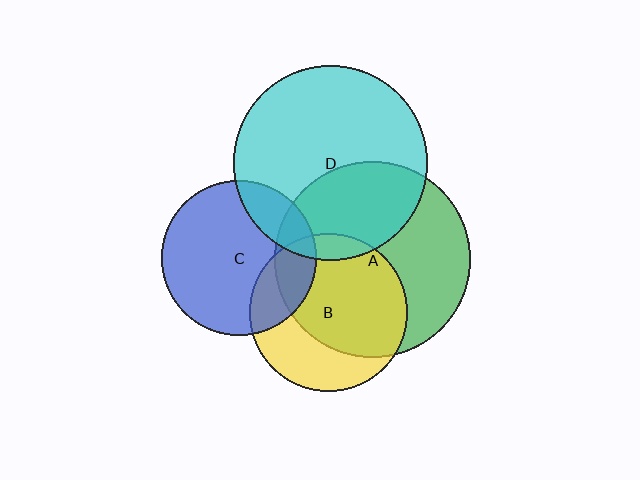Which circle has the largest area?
Circle A (green).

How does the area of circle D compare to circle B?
Approximately 1.5 times.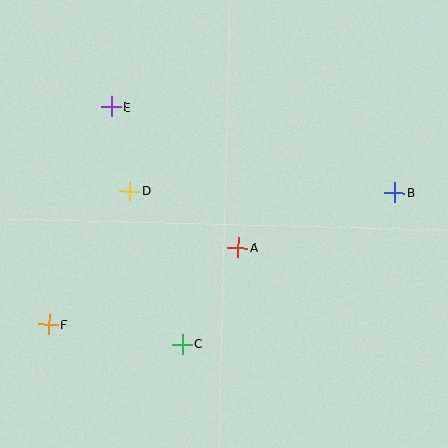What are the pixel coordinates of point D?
Point D is at (130, 191).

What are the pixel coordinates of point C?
Point C is at (182, 344).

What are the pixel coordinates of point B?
Point B is at (394, 193).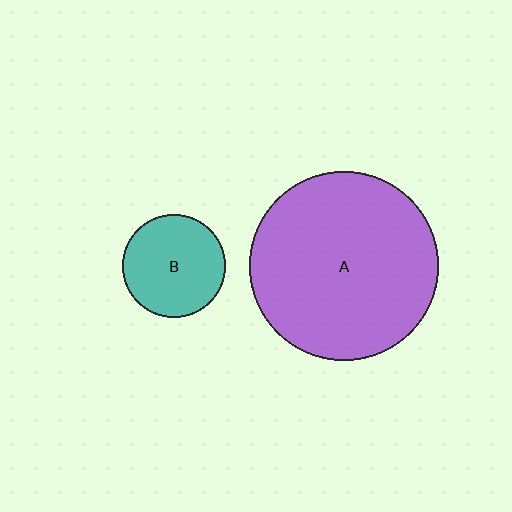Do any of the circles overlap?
No, none of the circles overlap.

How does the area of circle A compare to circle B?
Approximately 3.3 times.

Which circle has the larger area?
Circle A (purple).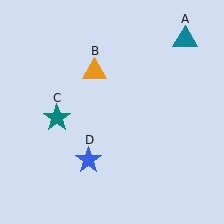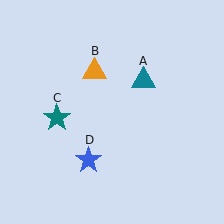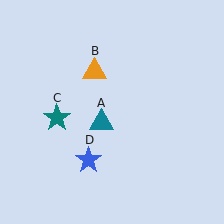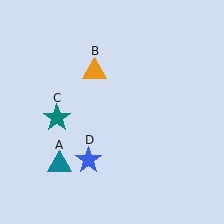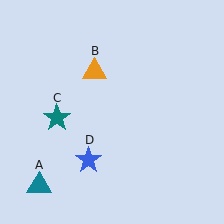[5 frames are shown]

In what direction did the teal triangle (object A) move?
The teal triangle (object A) moved down and to the left.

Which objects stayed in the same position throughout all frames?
Orange triangle (object B) and teal star (object C) and blue star (object D) remained stationary.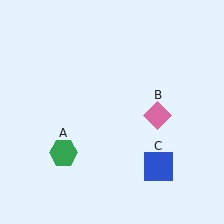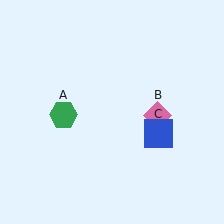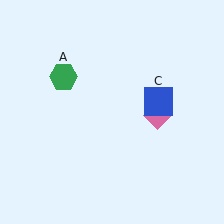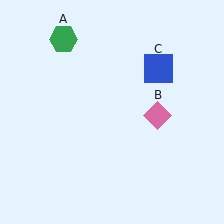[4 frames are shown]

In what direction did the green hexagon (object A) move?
The green hexagon (object A) moved up.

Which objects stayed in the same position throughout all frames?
Pink diamond (object B) remained stationary.